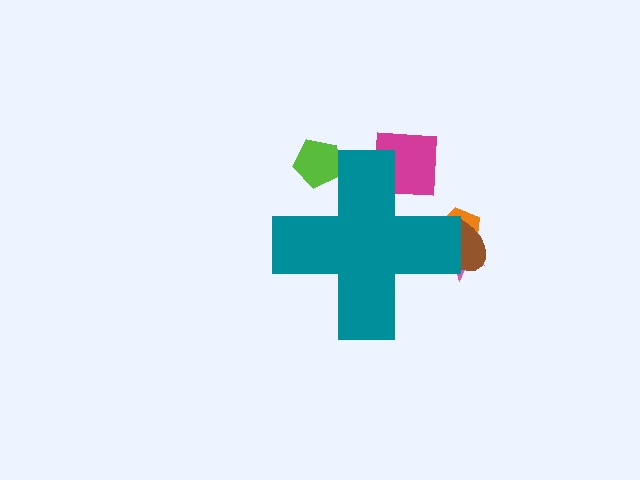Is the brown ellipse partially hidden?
Yes, the brown ellipse is partially hidden behind the teal cross.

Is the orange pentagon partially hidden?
Yes, the orange pentagon is partially hidden behind the teal cross.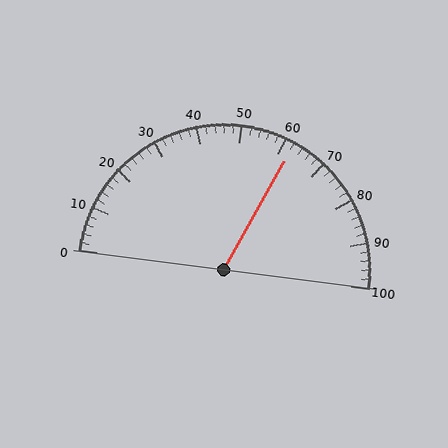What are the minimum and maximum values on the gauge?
The gauge ranges from 0 to 100.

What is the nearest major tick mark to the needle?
The nearest major tick mark is 60.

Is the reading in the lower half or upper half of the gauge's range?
The reading is in the upper half of the range (0 to 100).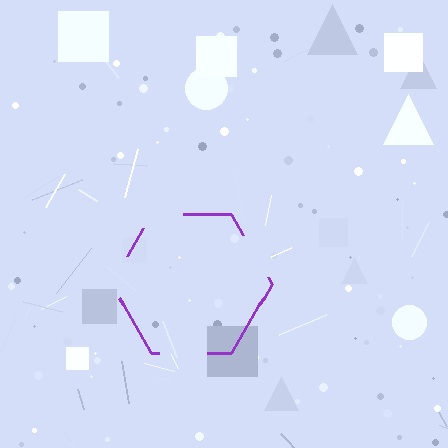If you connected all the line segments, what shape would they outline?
They would outline a hexagon.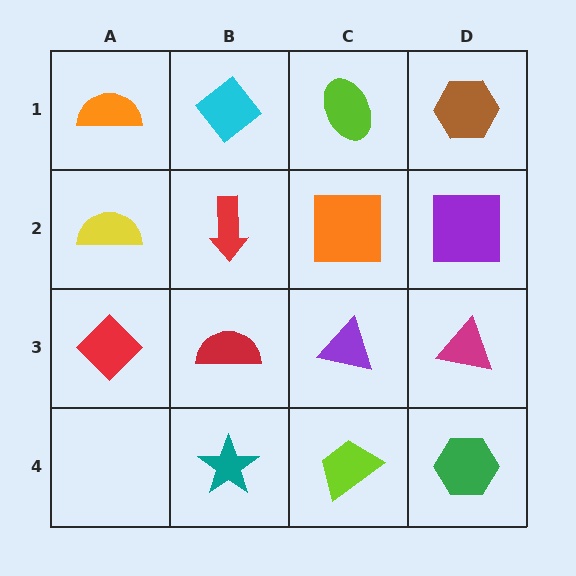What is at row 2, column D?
A purple square.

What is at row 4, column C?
A lime trapezoid.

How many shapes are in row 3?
4 shapes.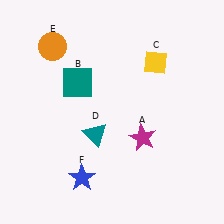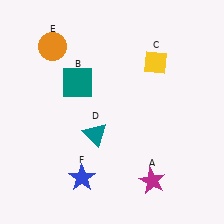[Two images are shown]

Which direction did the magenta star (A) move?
The magenta star (A) moved down.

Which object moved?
The magenta star (A) moved down.